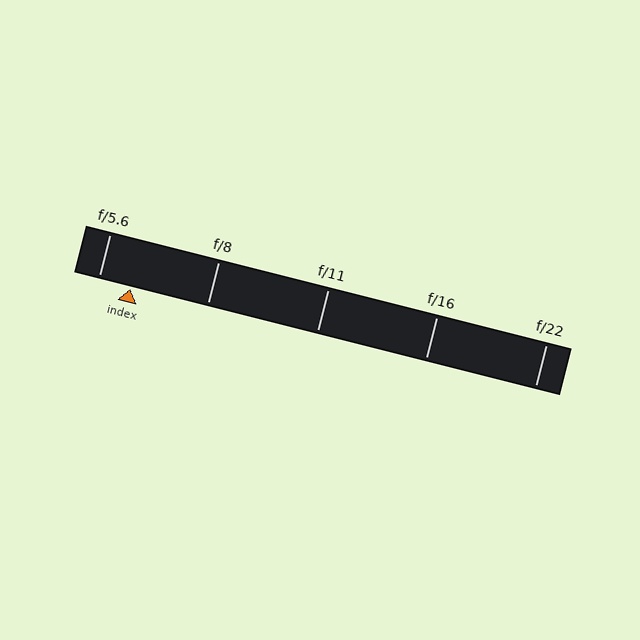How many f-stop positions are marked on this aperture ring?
There are 5 f-stop positions marked.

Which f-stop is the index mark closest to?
The index mark is closest to f/5.6.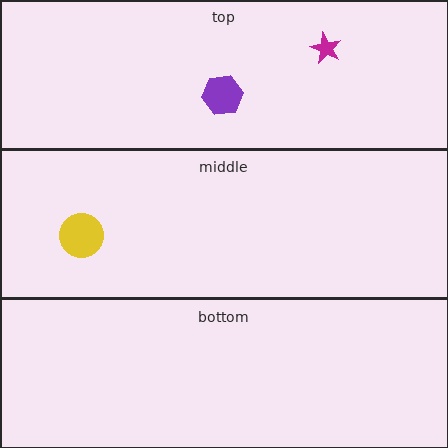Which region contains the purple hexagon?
The top region.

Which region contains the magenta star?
The top region.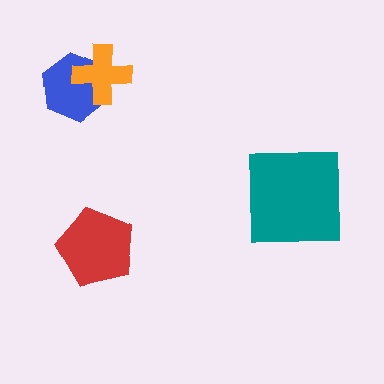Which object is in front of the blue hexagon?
The orange cross is in front of the blue hexagon.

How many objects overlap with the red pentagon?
0 objects overlap with the red pentagon.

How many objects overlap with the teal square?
0 objects overlap with the teal square.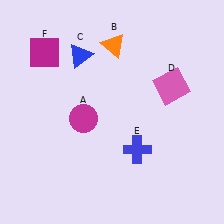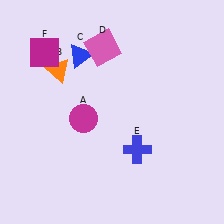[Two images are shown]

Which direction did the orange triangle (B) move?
The orange triangle (B) moved left.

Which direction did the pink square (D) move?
The pink square (D) moved left.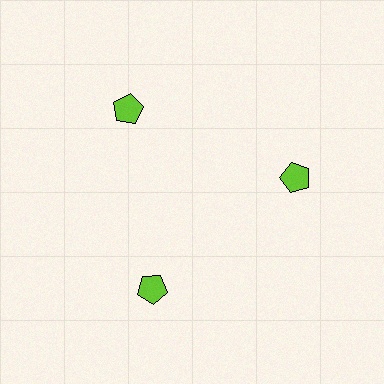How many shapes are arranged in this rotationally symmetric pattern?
There are 3 shapes, arranged in 3 groups of 1.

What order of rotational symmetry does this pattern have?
This pattern has 3-fold rotational symmetry.